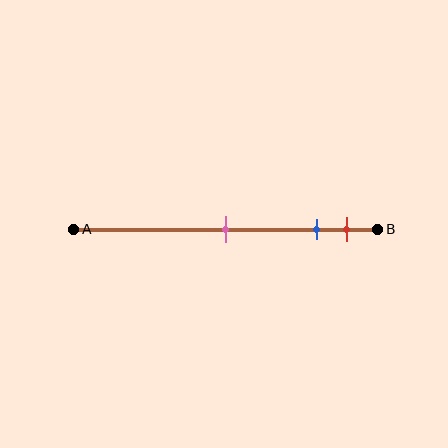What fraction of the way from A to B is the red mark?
The red mark is approximately 90% (0.9) of the way from A to B.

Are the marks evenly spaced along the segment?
No, the marks are not evenly spaced.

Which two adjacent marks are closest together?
The blue and red marks are the closest adjacent pair.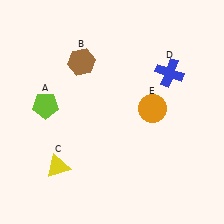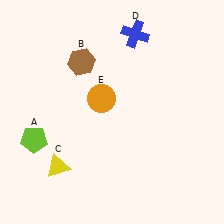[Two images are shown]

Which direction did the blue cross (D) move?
The blue cross (D) moved up.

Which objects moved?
The objects that moved are: the lime pentagon (A), the blue cross (D), the orange circle (E).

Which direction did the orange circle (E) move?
The orange circle (E) moved left.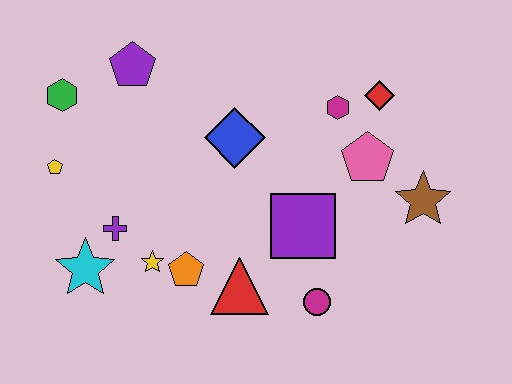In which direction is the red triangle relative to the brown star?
The red triangle is to the left of the brown star.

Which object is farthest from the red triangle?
The green hexagon is farthest from the red triangle.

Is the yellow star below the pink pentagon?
Yes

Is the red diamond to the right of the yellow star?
Yes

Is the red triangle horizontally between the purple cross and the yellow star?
No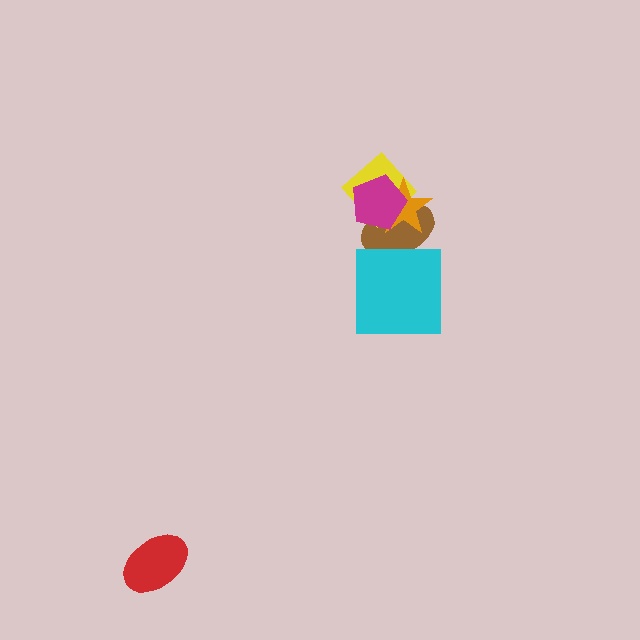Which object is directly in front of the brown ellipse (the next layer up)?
The yellow diamond is directly in front of the brown ellipse.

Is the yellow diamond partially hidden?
Yes, it is partially covered by another shape.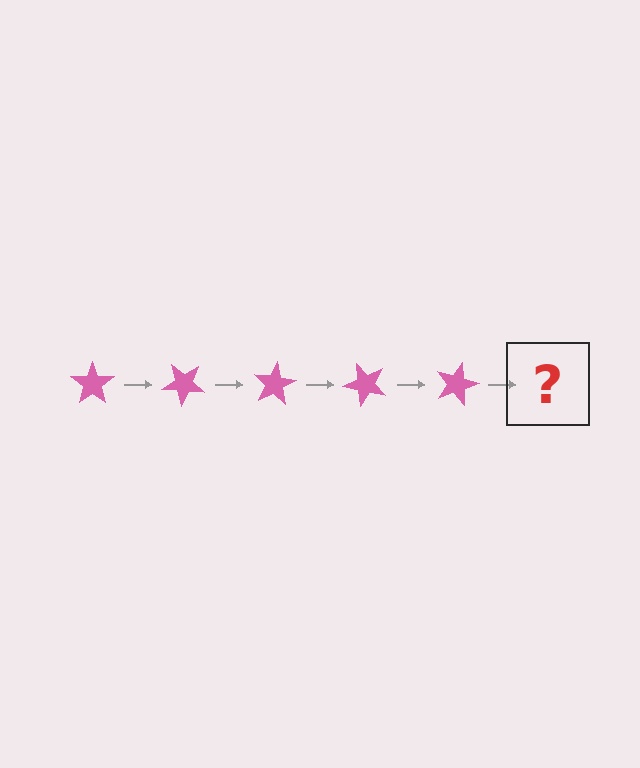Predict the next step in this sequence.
The next step is a pink star rotated 200 degrees.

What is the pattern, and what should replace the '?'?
The pattern is that the star rotates 40 degrees each step. The '?' should be a pink star rotated 200 degrees.